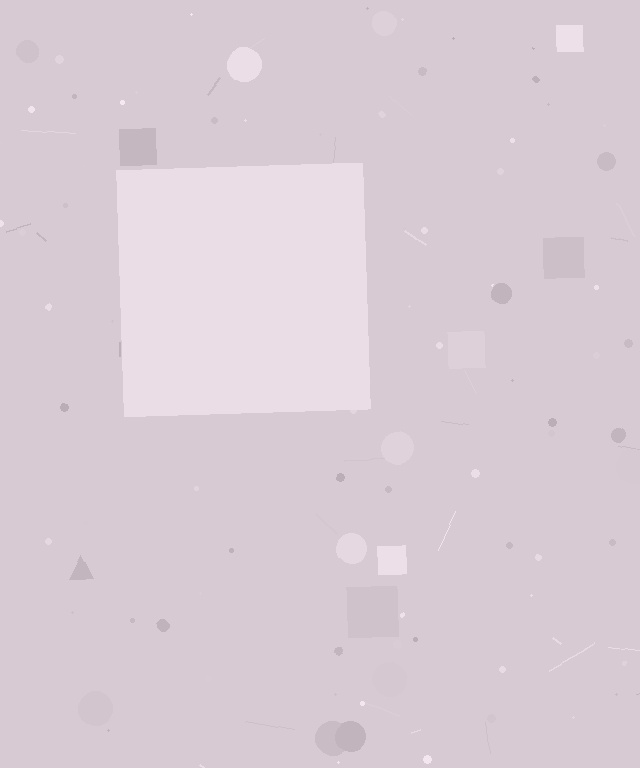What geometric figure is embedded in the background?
A square is embedded in the background.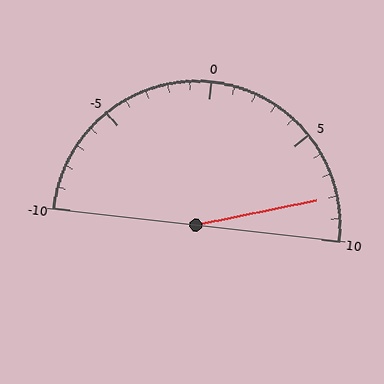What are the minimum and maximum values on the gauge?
The gauge ranges from -10 to 10.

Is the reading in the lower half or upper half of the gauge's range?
The reading is in the upper half of the range (-10 to 10).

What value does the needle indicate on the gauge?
The needle indicates approximately 8.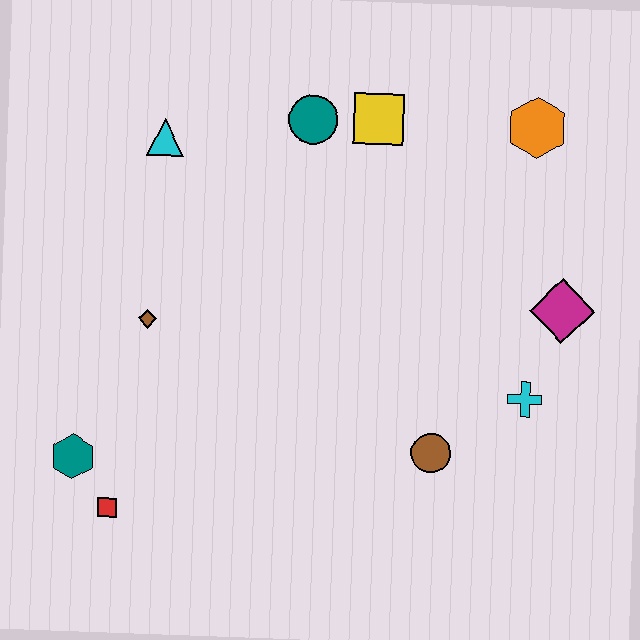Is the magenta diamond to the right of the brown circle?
Yes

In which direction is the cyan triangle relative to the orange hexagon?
The cyan triangle is to the left of the orange hexagon.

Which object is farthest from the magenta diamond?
The teal hexagon is farthest from the magenta diamond.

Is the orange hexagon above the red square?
Yes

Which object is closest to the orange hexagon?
The yellow square is closest to the orange hexagon.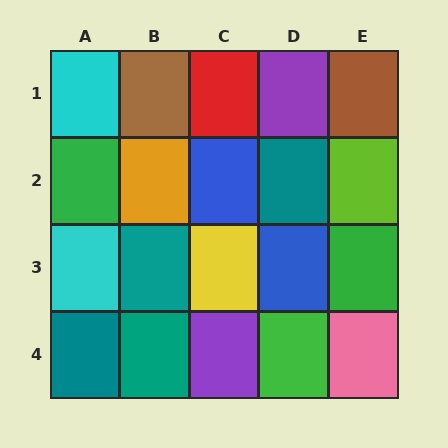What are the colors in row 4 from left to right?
Teal, teal, purple, green, pink.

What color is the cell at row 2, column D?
Teal.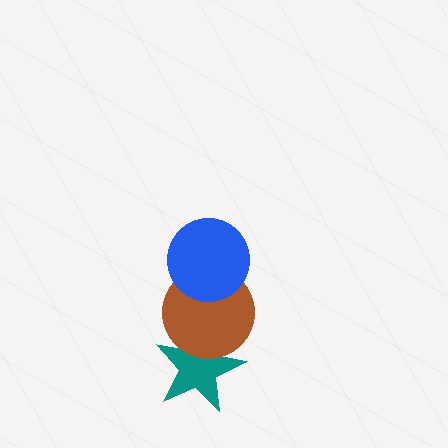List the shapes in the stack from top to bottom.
From top to bottom: the blue circle, the brown circle, the teal star.